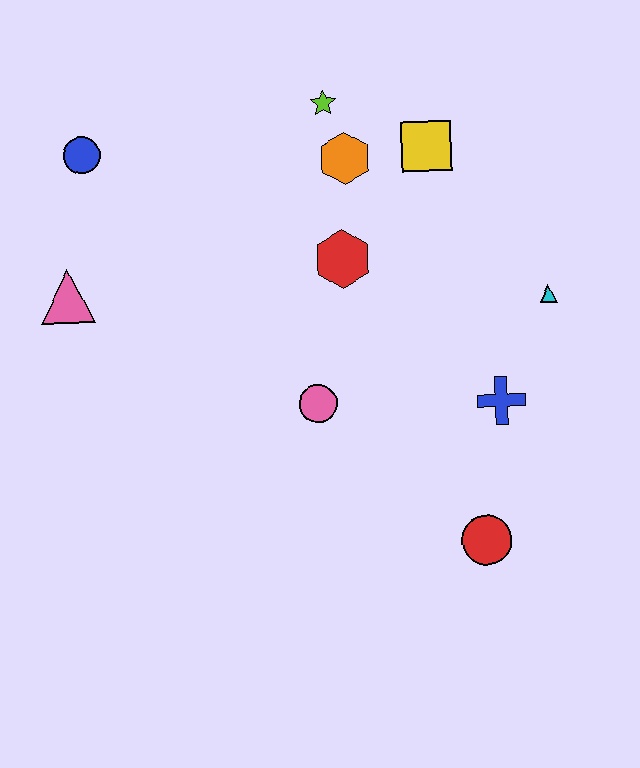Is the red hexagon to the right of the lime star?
Yes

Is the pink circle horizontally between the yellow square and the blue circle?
Yes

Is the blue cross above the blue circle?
No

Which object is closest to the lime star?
The orange hexagon is closest to the lime star.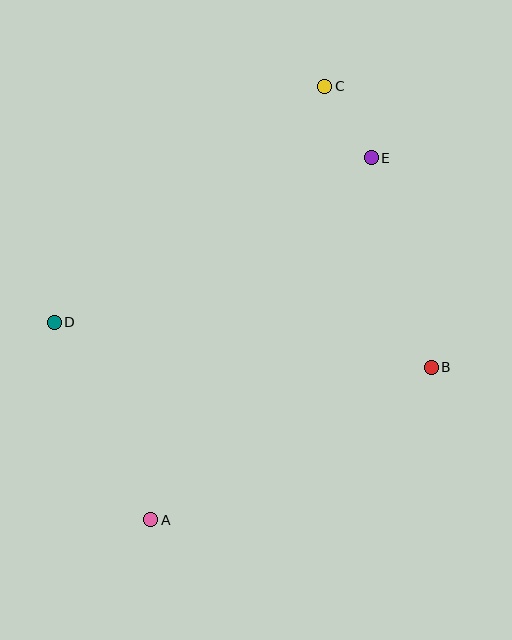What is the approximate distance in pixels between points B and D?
The distance between B and D is approximately 380 pixels.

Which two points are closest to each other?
Points C and E are closest to each other.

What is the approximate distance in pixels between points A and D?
The distance between A and D is approximately 220 pixels.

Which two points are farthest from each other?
Points A and C are farthest from each other.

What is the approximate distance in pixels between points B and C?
The distance between B and C is approximately 300 pixels.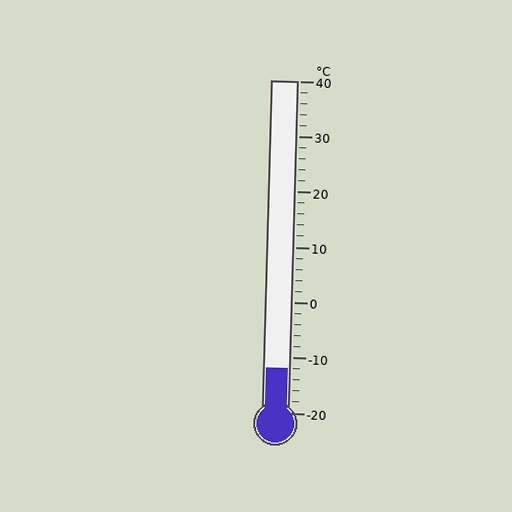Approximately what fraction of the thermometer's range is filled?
The thermometer is filled to approximately 15% of its range.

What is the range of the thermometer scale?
The thermometer scale ranges from -20°C to 40°C.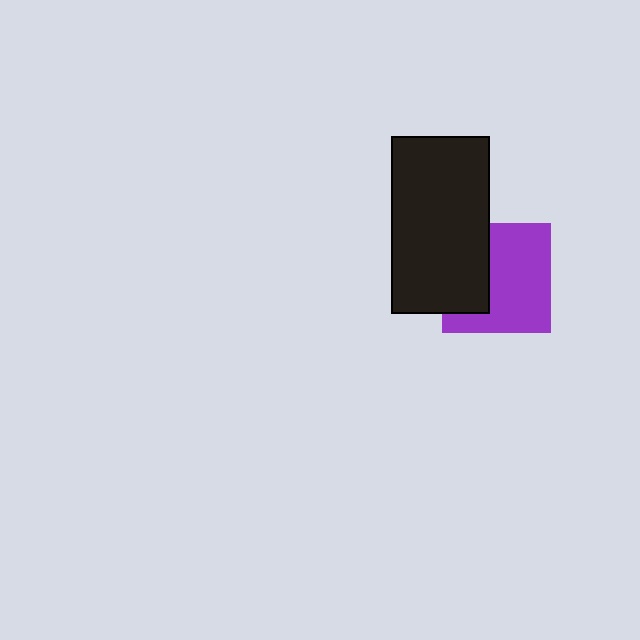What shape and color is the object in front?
The object in front is a black rectangle.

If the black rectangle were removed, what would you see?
You would see the complete purple square.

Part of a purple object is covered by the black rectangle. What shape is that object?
It is a square.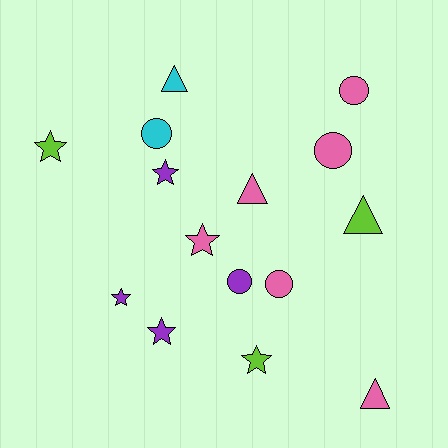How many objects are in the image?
There are 15 objects.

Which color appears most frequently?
Pink, with 6 objects.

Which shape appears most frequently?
Star, with 6 objects.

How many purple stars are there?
There are 3 purple stars.